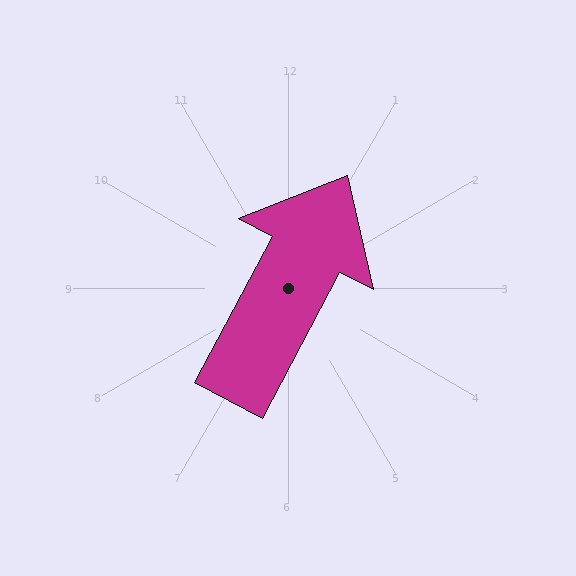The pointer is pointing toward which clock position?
Roughly 1 o'clock.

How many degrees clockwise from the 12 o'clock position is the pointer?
Approximately 28 degrees.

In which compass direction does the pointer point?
Northeast.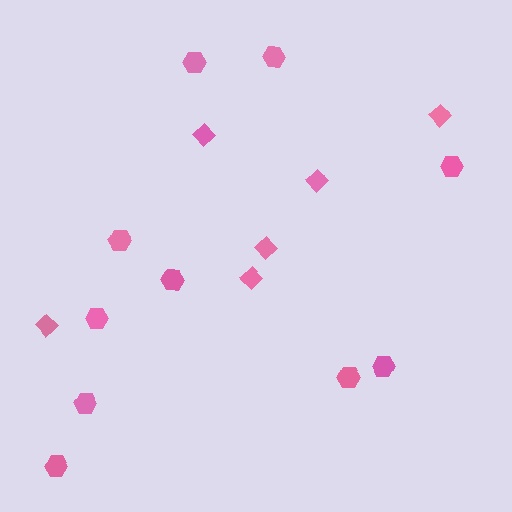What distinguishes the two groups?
There are 2 groups: one group of hexagons (10) and one group of diamonds (6).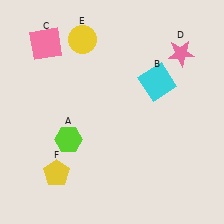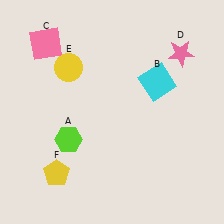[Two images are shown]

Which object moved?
The yellow circle (E) moved down.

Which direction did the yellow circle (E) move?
The yellow circle (E) moved down.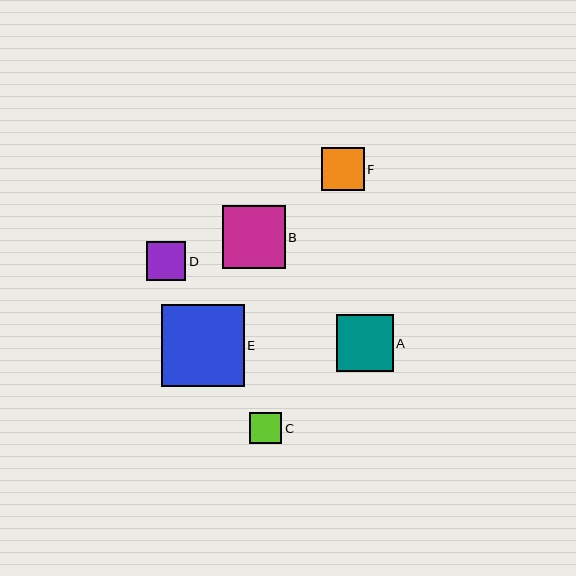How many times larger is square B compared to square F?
Square B is approximately 1.5 times the size of square F.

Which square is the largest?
Square E is the largest with a size of approximately 83 pixels.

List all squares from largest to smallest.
From largest to smallest: E, B, A, F, D, C.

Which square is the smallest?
Square C is the smallest with a size of approximately 32 pixels.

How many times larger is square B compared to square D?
Square B is approximately 1.6 times the size of square D.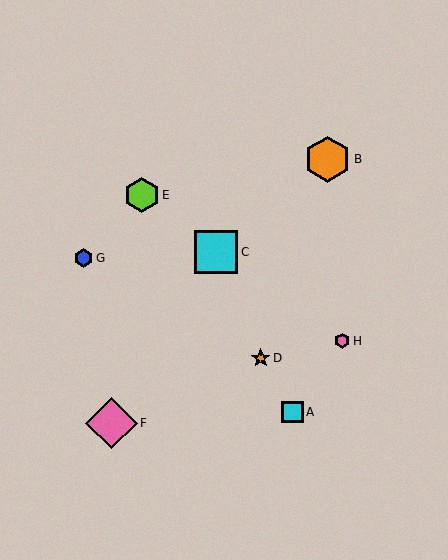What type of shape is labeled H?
Shape H is a pink hexagon.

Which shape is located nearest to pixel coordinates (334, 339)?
The pink hexagon (labeled H) at (342, 341) is nearest to that location.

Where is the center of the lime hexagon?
The center of the lime hexagon is at (142, 195).